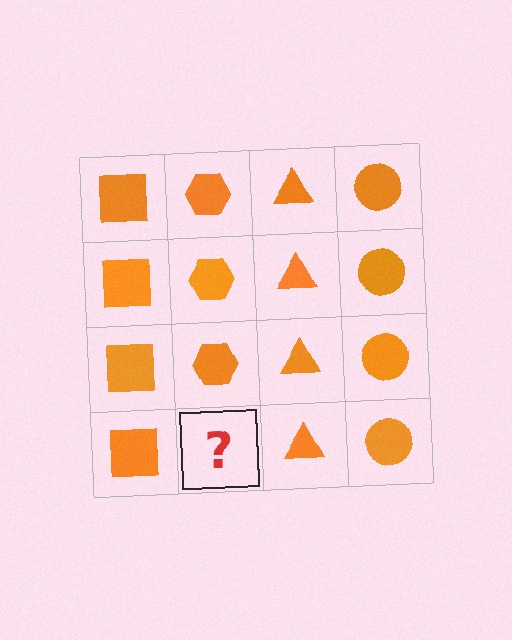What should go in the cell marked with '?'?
The missing cell should contain an orange hexagon.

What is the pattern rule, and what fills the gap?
The rule is that each column has a consistent shape. The gap should be filled with an orange hexagon.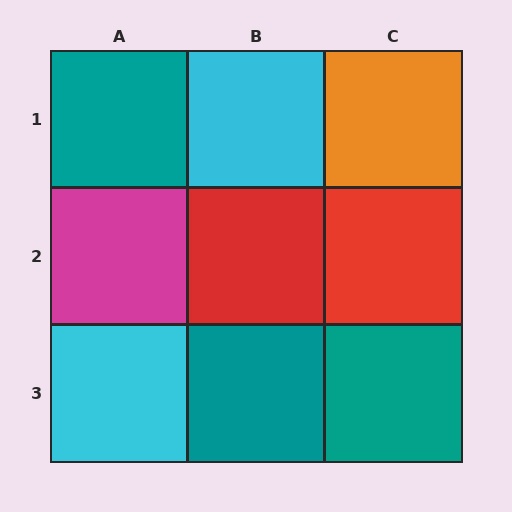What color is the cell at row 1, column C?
Orange.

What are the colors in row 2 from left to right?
Magenta, red, red.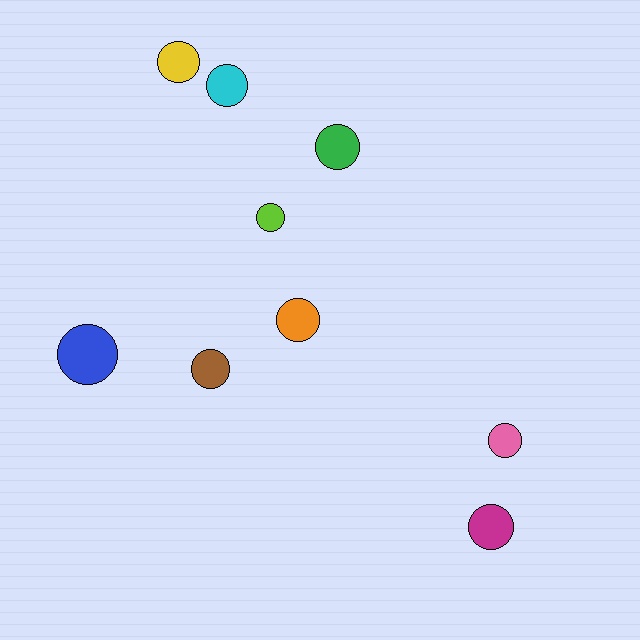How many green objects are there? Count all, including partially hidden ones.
There is 1 green object.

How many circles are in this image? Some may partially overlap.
There are 9 circles.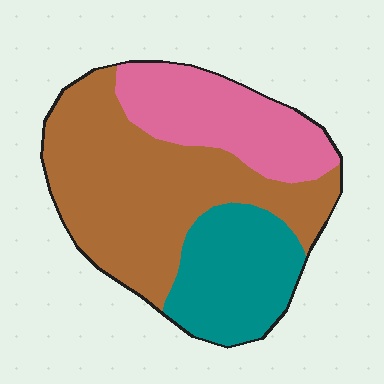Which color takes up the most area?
Brown, at roughly 50%.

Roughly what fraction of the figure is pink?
Pink takes up between a quarter and a half of the figure.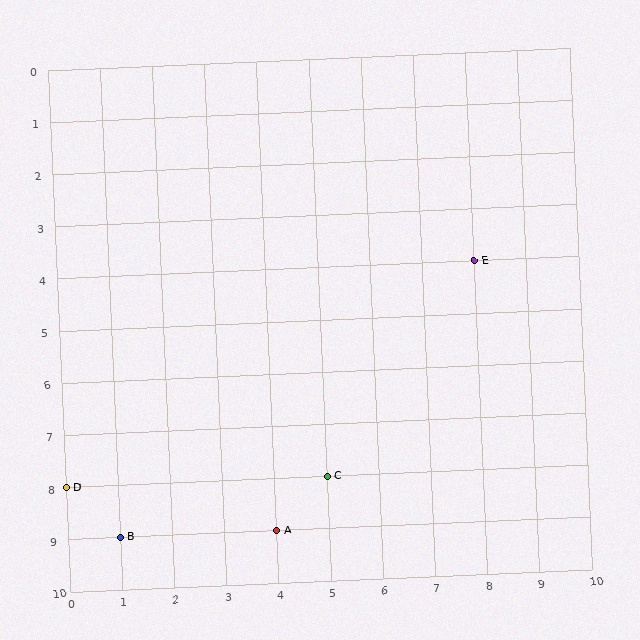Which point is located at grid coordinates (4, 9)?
Point A is at (4, 9).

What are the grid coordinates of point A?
Point A is at grid coordinates (4, 9).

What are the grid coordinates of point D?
Point D is at grid coordinates (0, 8).